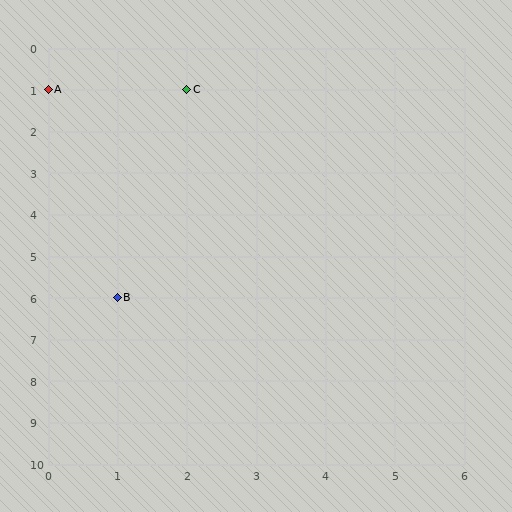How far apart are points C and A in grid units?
Points C and A are 2 columns apart.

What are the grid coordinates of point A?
Point A is at grid coordinates (0, 1).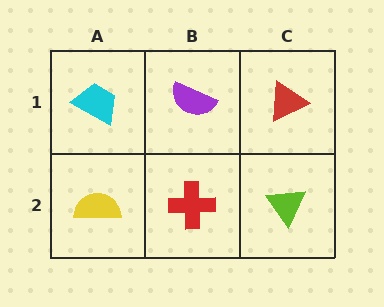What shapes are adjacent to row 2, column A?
A cyan trapezoid (row 1, column A), a red cross (row 2, column B).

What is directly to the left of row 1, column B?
A cyan trapezoid.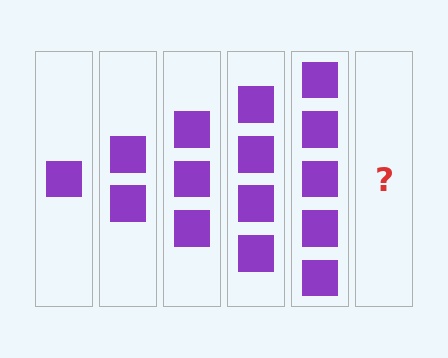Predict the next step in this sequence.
The next step is 6 squares.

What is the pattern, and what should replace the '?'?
The pattern is that each step adds one more square. The '?' should be 6 squares.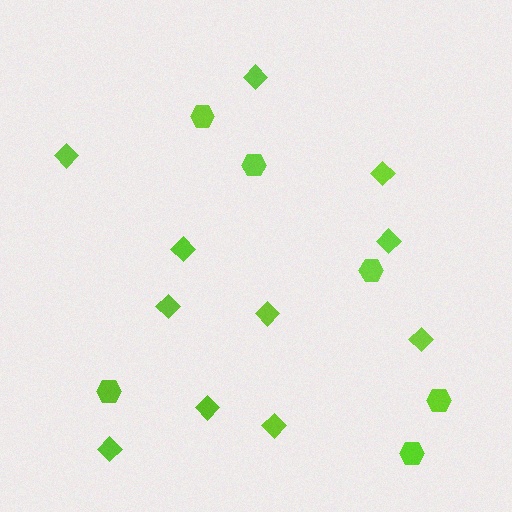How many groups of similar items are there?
There are 2 groups: one group of diamonds (11) and one group of hexagons (6).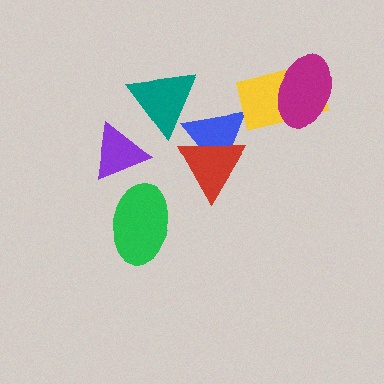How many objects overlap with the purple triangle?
0 objects overlap with the purple triangle.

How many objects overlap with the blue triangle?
2 objects overlap with the blue triangle.